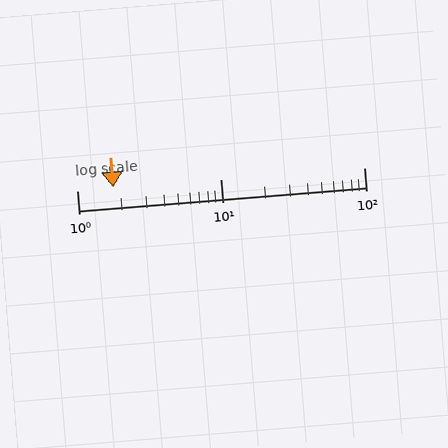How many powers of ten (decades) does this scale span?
The scale spans 2 decades, from 1 to 100.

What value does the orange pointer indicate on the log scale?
The pointer indicates approximately 1.8.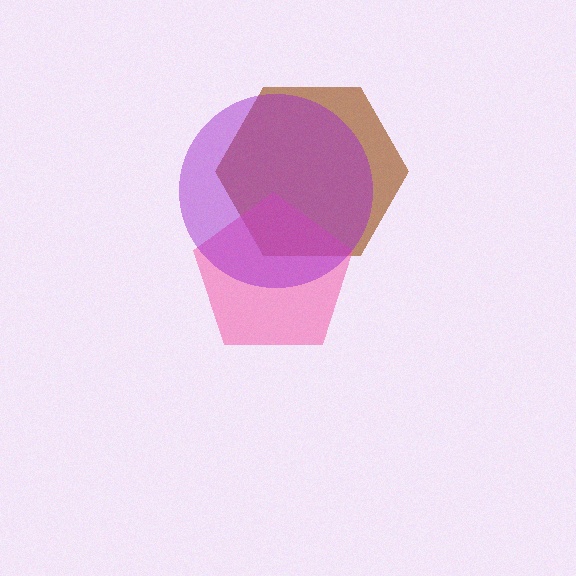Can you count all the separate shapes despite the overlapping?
Yes, there are 3 separate shapes.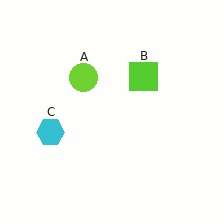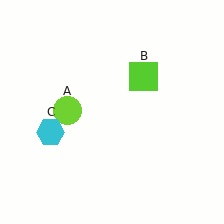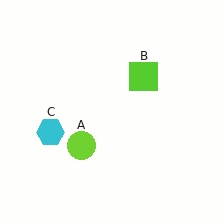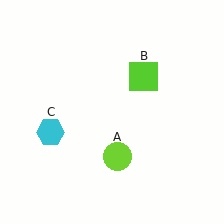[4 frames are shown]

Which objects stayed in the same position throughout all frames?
Lime square (object B) and cyan hexagon (object C) remained stationary.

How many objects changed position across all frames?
1 object changed position: lime circle (object A).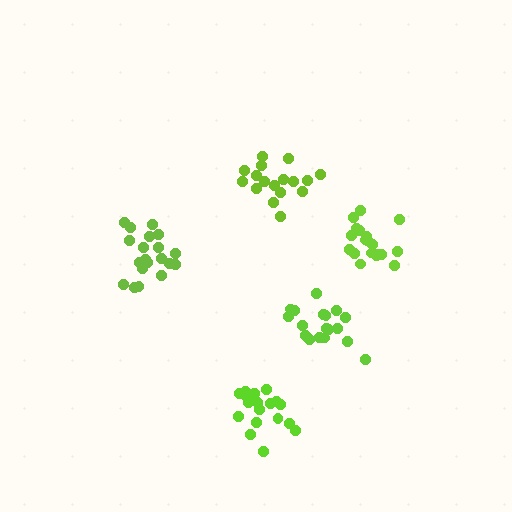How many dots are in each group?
Group 1: 18 dots, Group 2: 19 dots, Group 3: 20 dots, Group 4: 20 dots, Group 5: 17 dots (94 total).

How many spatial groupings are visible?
There are 5 spatial groupings.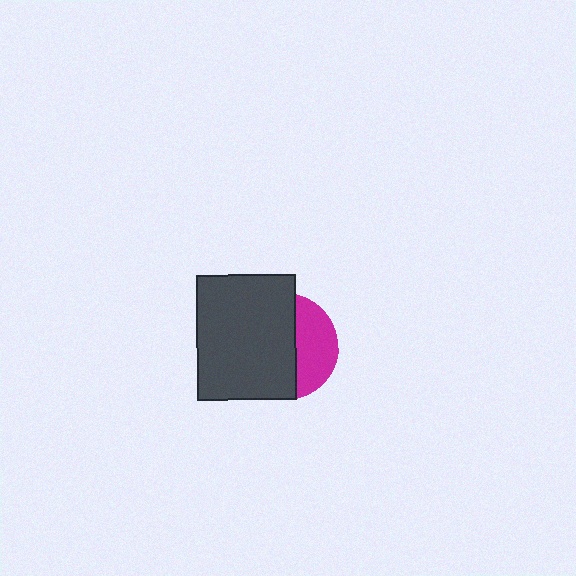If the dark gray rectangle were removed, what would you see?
You would see the complete magenta circle.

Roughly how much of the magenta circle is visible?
A small part of it is visible (roughly 37%).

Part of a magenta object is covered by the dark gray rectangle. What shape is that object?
It is a circle.